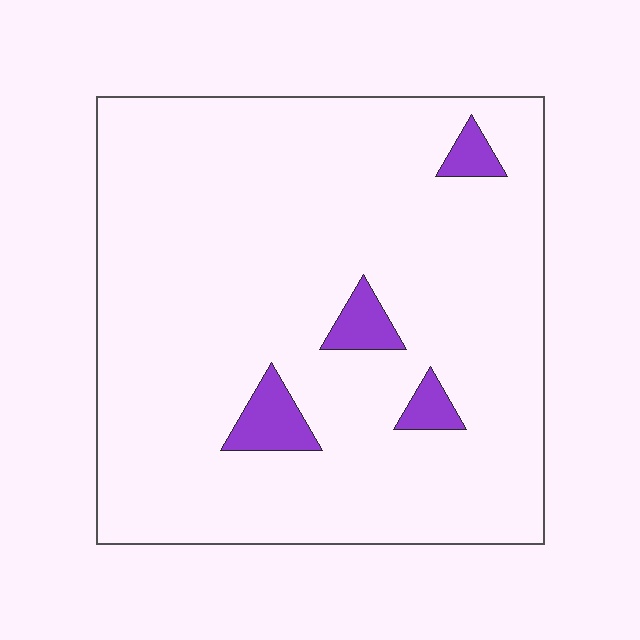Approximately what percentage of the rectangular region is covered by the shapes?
Approximately 5%.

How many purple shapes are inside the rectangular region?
4.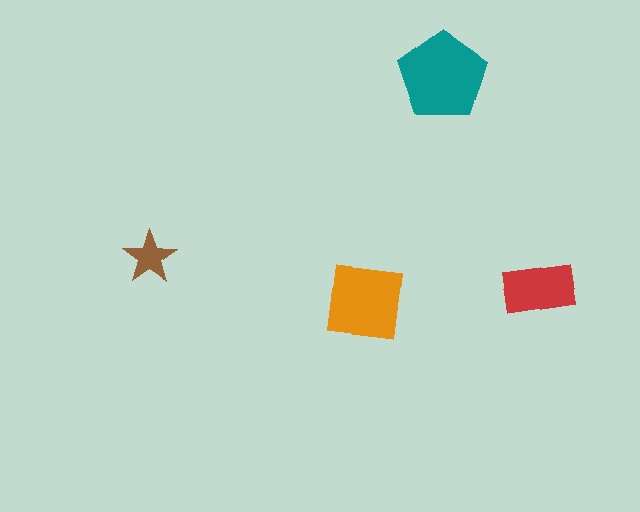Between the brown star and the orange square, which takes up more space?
The orange square.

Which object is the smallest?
The brown star.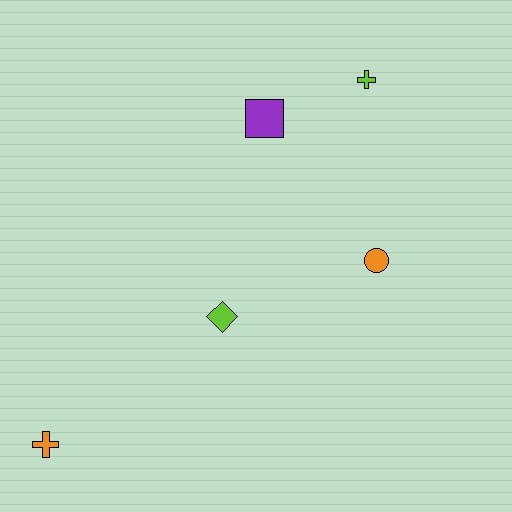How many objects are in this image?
There are 5 objects.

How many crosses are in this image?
There are 2 crosses.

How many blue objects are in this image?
There are no blue objects.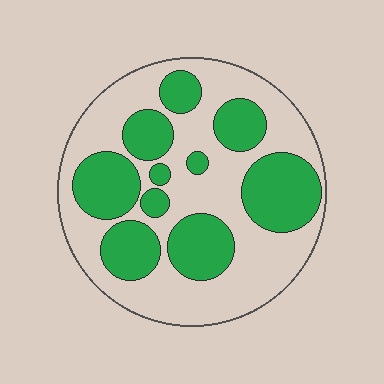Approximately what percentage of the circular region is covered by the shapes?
Approximately 40%.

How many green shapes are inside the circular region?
10.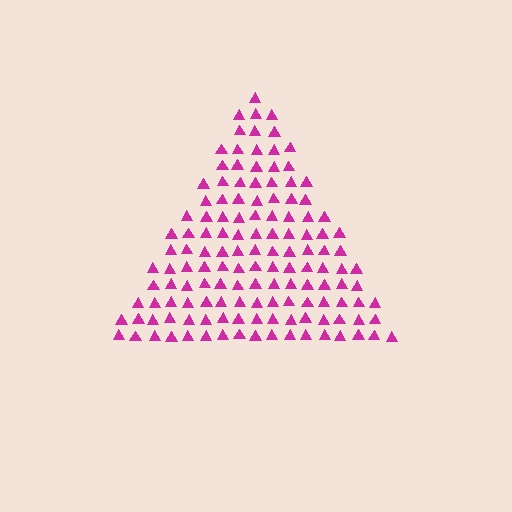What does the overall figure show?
The overall figure shows a triangle.